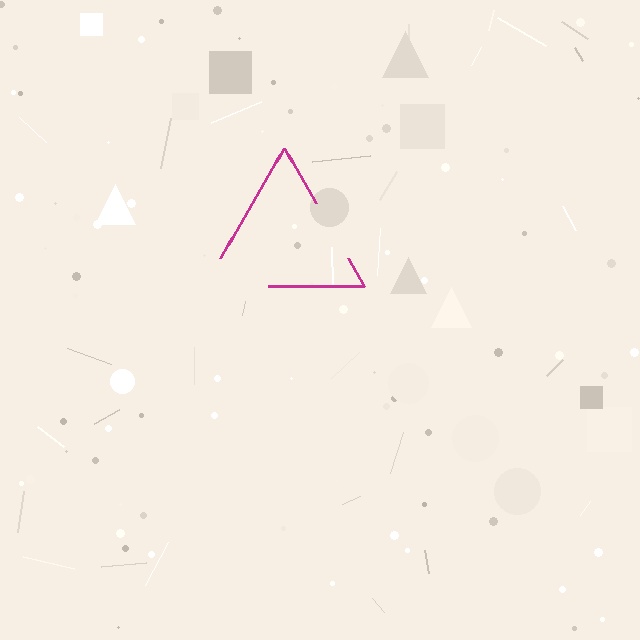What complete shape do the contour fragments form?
The contour fragments form a triangle.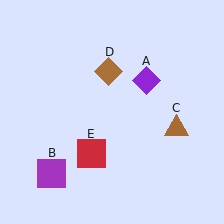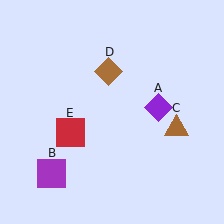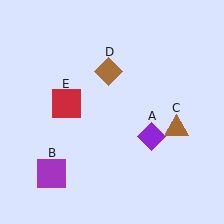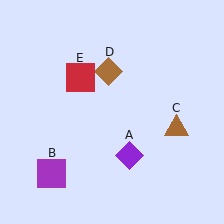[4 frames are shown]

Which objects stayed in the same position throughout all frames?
Purple square (object B) and brown triangle (object C) and brown diamond (object D) remained stationary.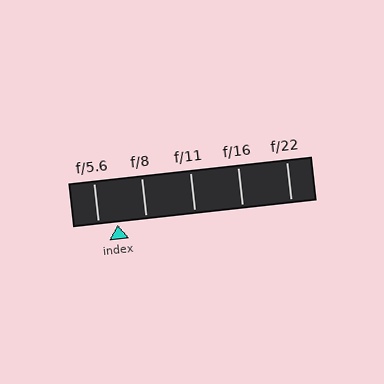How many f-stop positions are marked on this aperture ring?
There are 5 f-stop positions marked.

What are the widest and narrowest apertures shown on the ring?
The widest aperture shown is f/5.6 and the narrowest is f/22.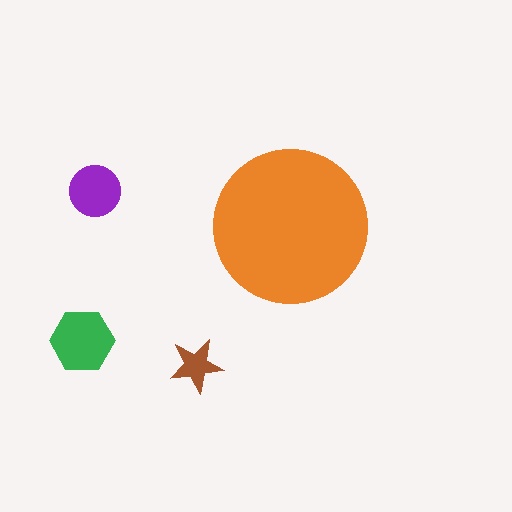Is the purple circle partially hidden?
No, the purple circle is fully visible.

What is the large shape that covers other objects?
An orange circle.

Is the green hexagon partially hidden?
No, the green hexagon is fully visible.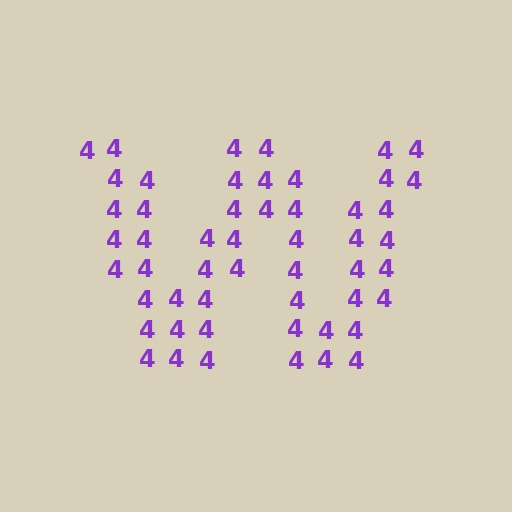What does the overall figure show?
The overall figure shows the letter W.